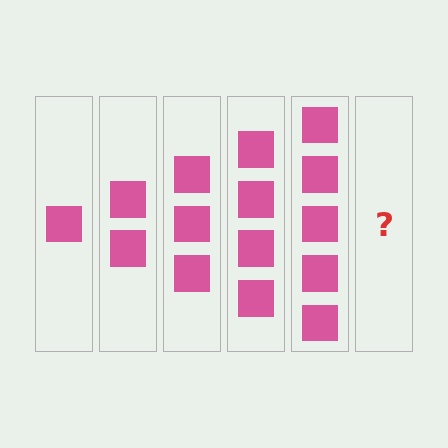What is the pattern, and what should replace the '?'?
The pattern is that each step adds one more square. The '?' should be 6 squares.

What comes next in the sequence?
The next element should be 6 squares.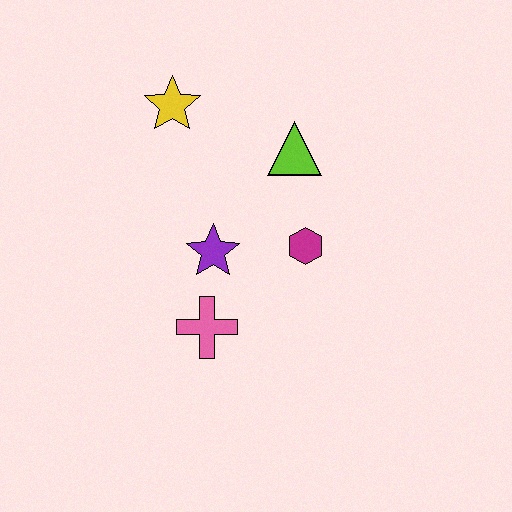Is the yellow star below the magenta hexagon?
No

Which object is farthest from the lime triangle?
The pink cross is farthest from the lime triangle.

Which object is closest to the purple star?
The pink cross is closest to the purple star.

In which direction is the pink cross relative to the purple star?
The pink cross is below the purple star.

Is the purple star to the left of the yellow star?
No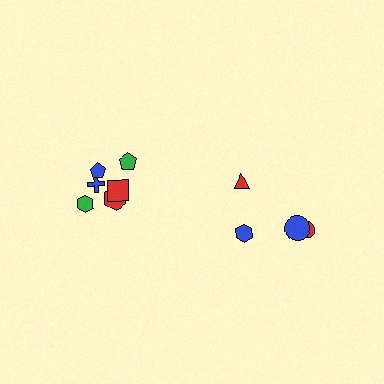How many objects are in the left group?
There are 6 objects.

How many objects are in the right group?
There are 4 objects.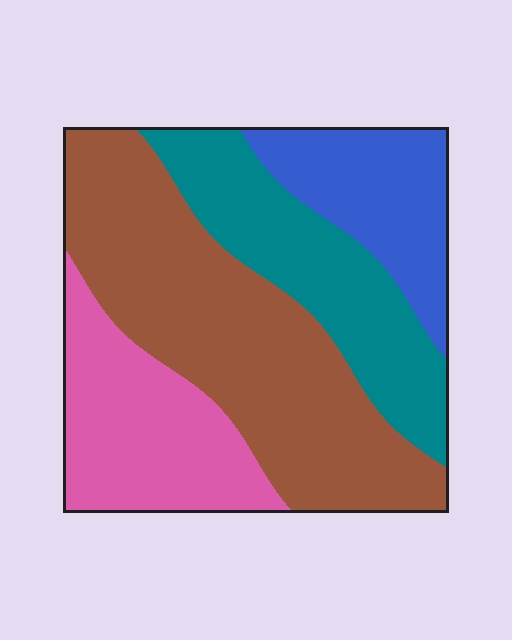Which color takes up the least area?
Blue, at roughly 15%.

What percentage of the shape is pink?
Pink covers roughly 20% of the shape.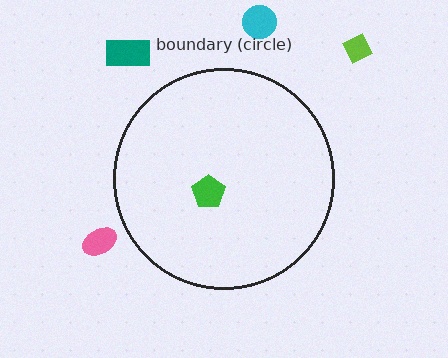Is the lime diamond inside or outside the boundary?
Outside.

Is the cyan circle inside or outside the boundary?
Outside.